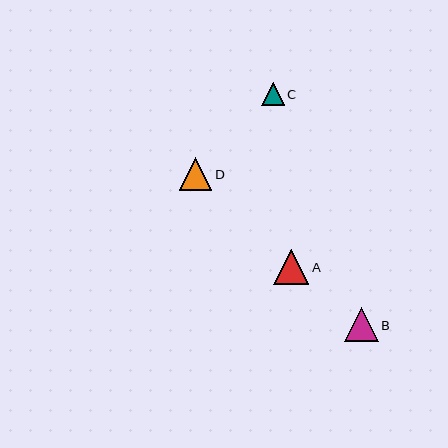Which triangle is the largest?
Triangle A is the largest with a size of approximately 36 pixels.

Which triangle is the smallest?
Triangle C is the smallest with a size of approximately 23 pixels.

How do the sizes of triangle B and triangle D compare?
Triangle B and triangle D are approximately the same size.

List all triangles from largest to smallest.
From largest to smallest: A, B, D, C.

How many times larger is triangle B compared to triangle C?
Triangle B is approximately 1.5 times the size of triangle C.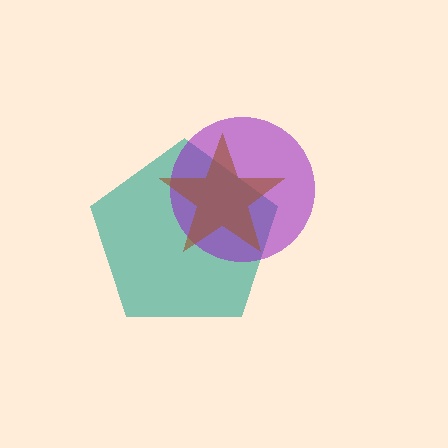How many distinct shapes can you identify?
There are 3 distinct shapes: a teal pentagon, a purple circle, a brown star.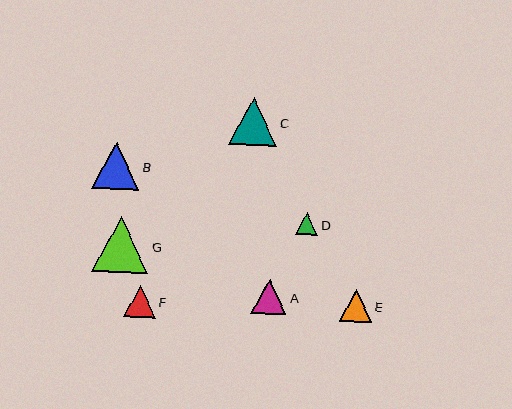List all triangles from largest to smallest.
From largest to smallest: G, C, B, A, E, F, D.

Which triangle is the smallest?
Triangle D is the smallest with a size of approximately 22 pixels.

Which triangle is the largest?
Triangle G is the largest with a size of approximately 56 pixels.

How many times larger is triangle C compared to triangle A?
Triangle C is approximately 1.4 times the size of triangle A.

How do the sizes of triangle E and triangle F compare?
Triangle E and triangle F are approximately the same size.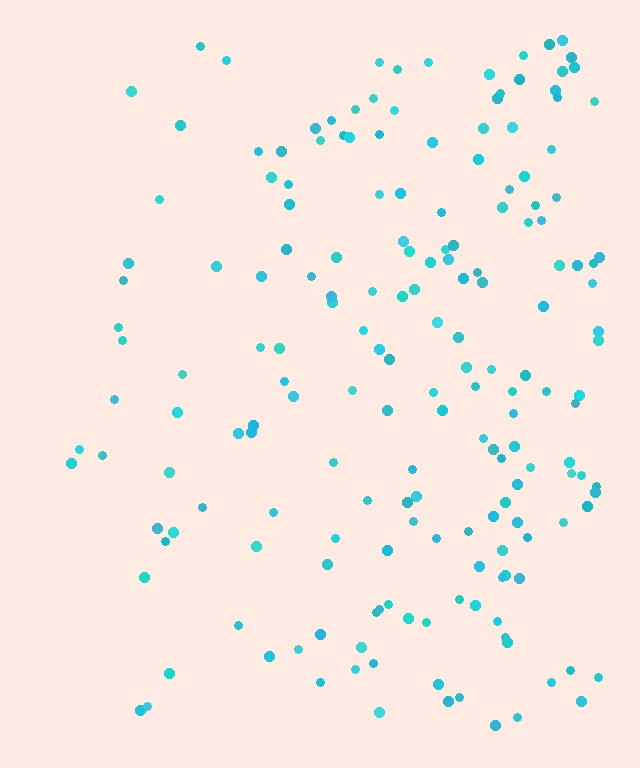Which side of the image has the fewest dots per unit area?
The left.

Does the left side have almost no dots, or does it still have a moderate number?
Still a moderate number, just noticeably fewer than the right.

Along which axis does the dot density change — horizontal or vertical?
Horizontal.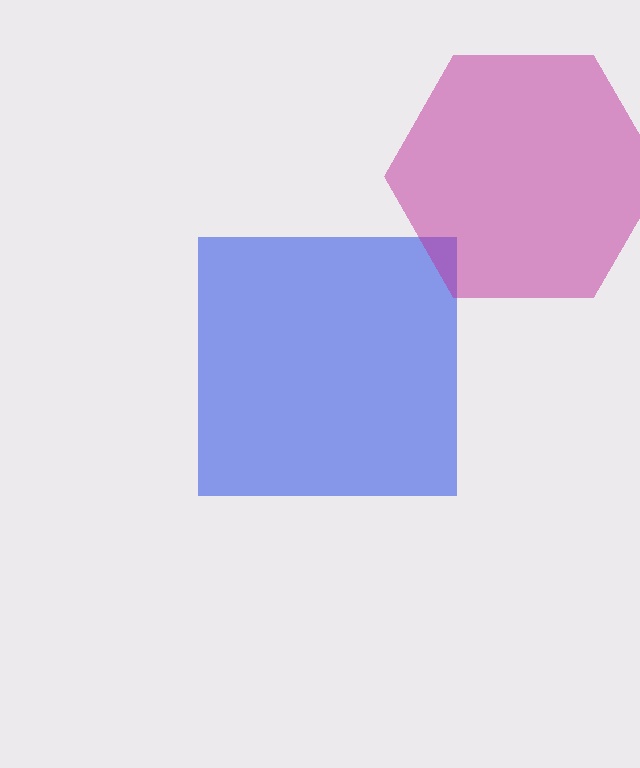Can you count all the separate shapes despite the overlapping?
Yes, there are 2 separate shapes.